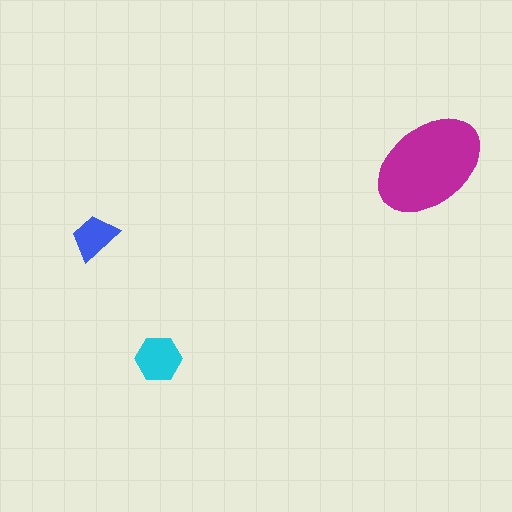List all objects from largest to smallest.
The magenta ellipse, the cyan hexagon, the blue trapezoid.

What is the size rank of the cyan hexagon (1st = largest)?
2nd.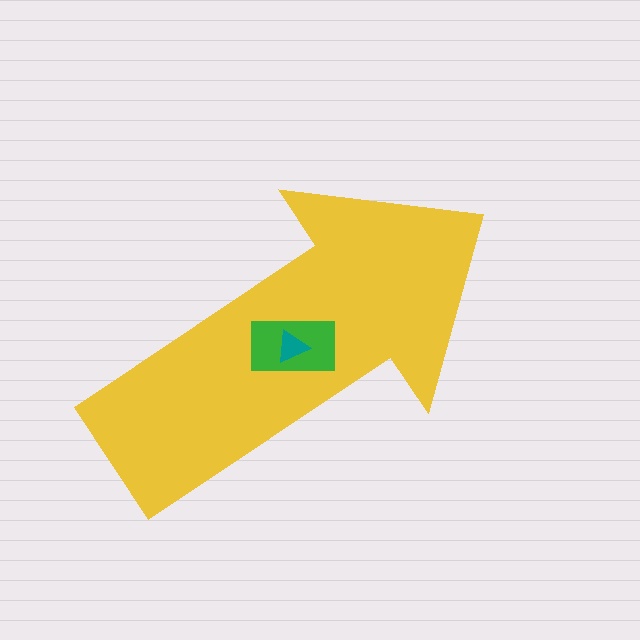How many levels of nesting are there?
3.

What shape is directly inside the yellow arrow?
The green rectangle.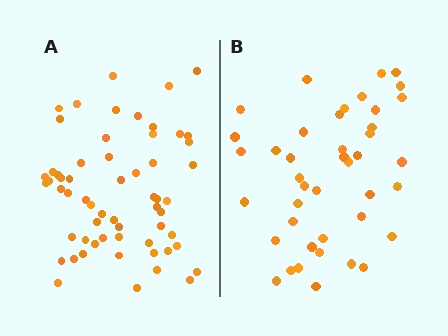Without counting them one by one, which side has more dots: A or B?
Region A (the left region) has more dots.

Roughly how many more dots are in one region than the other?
Region A has approximately 20 more dots than region B.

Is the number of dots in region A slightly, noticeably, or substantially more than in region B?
Region A has noticeably more, but not dramatically so. The ratio is roughly 1.4 to 1.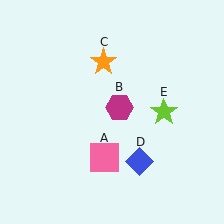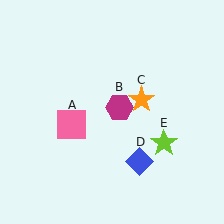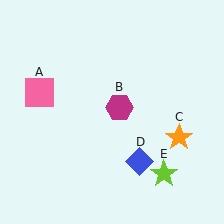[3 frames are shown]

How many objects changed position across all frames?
3 objects changed position: pink square (object A), orange star (object C), lime star (object E).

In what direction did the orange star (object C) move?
The orange star (object C) moved down and to the right.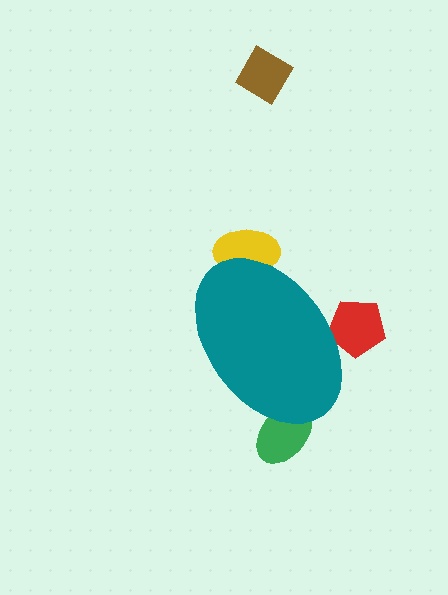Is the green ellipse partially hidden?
Yes, the green ellipse is partially hidden behind the teal ellipse.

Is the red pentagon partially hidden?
Yes, the red pentagon is partially hidden behind the teal ellipse.